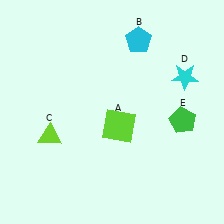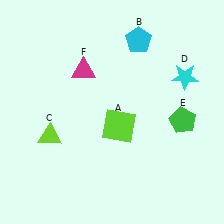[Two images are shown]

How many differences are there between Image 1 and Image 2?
There is 1 difference between the two images.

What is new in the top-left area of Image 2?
A magenta triangle (F) was added in the top-left area of Image 2.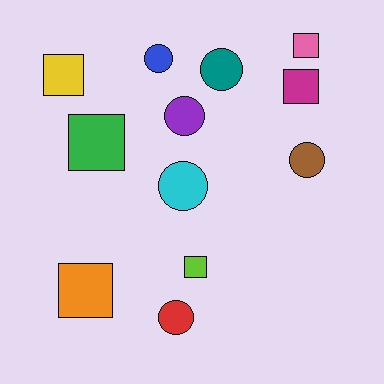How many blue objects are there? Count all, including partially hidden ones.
There is 1 blue object.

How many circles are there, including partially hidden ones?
There are 6 circles.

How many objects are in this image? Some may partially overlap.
There are 12 objects.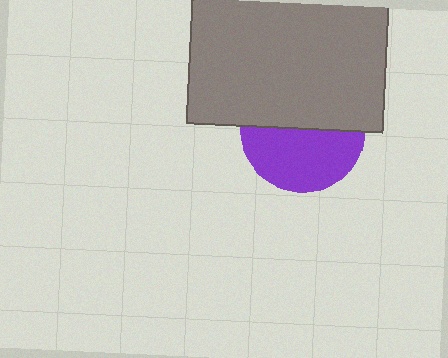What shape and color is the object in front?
The object in front is a gray rectangle.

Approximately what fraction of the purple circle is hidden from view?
Roughly 49% of the purple circle is hidden behind the gray rectangle.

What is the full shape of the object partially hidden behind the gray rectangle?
The partially hidden object is a purple circle.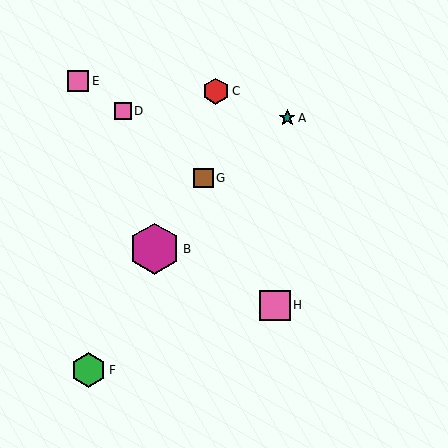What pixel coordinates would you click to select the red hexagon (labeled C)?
Click at (216, 91) to select the red hexagon C.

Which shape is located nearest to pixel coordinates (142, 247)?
The magenta hexagon (labeled B) at (155, 249) is nearest to that location.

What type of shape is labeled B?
Shape B is a magenta hexagon.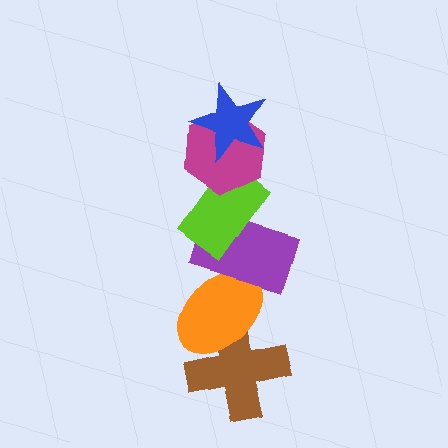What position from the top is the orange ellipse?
The orange ellipse is 5th from the top.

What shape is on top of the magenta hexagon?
The blue star is on top of the magenta hexagon.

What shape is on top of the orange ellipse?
The purple rectangle is on top of the orange ellipse.